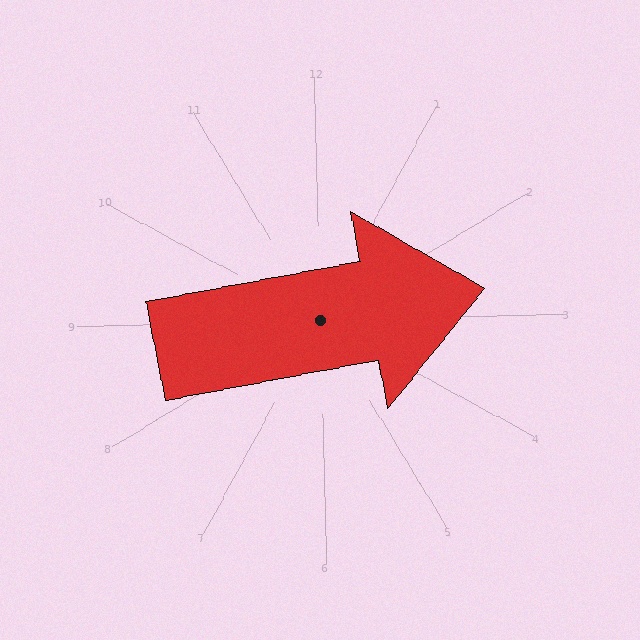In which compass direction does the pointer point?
East.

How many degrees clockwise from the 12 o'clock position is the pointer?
Approximately 81 degrees.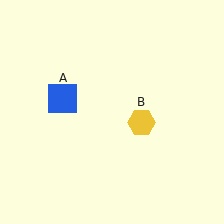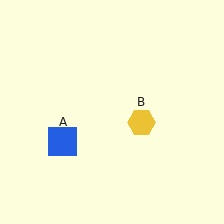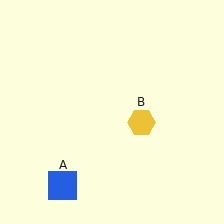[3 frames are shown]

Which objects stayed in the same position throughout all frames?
Yellow hexagon (object B) remained stationary.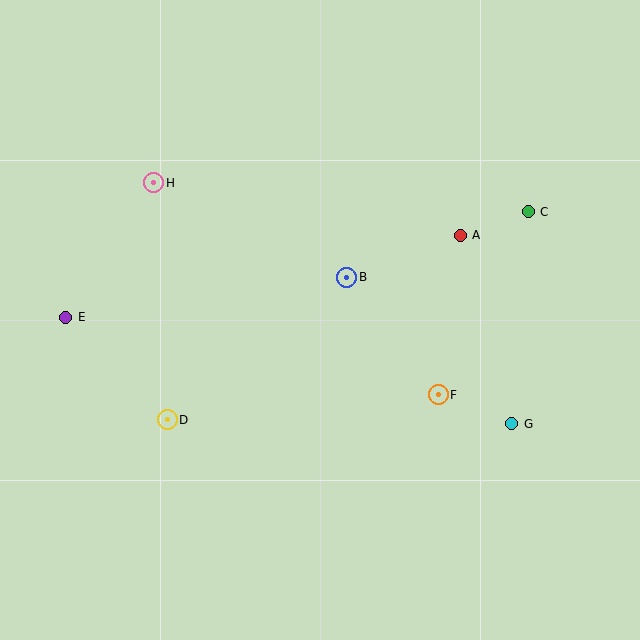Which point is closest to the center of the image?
Point B at (347, 277) is closest to the center.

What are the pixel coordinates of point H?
Point H is at (154, 183).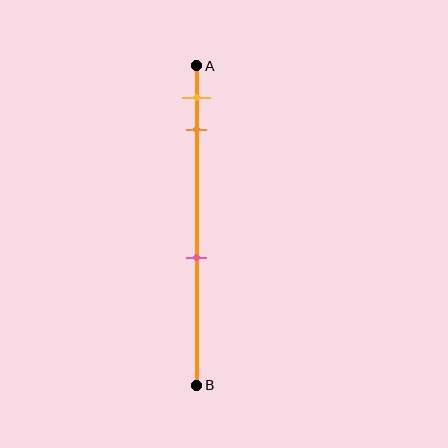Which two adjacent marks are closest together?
The yellow and orange marks are the closest adjacent pair.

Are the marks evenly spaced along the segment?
No, the marks are not evenly spaced.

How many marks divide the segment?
There are 3 marks dividing the segment.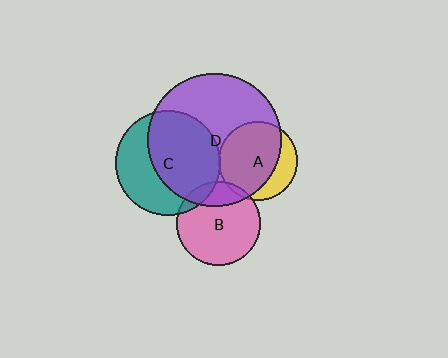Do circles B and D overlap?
Yes.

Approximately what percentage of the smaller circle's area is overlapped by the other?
Approximately 20%.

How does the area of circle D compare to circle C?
Approximately 1.6 times.